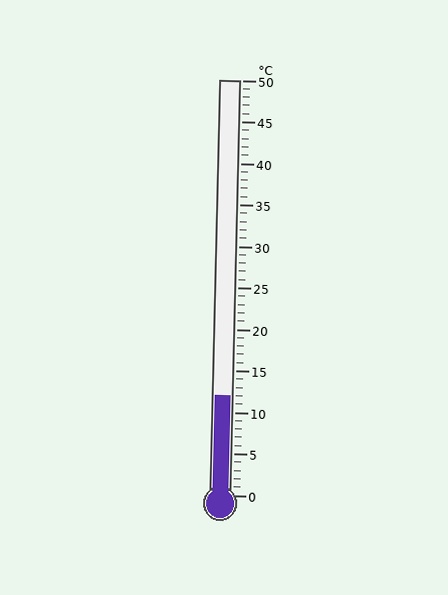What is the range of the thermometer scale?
The thermometer scale ranges from 0°C to 50°C.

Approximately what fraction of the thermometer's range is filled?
The thermometer is filled to approximately 25% of its range.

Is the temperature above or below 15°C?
The temperature is below 15°C.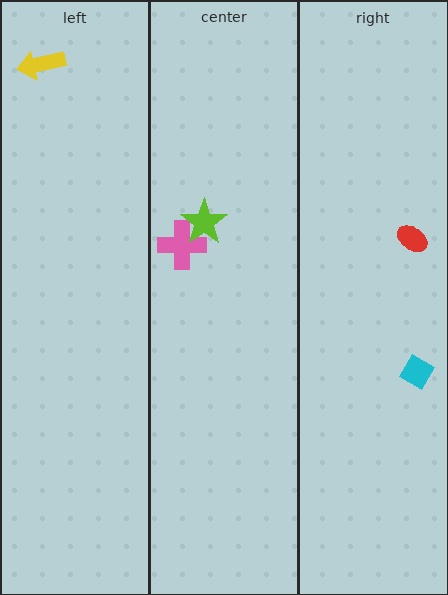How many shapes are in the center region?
2.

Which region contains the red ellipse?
The right region.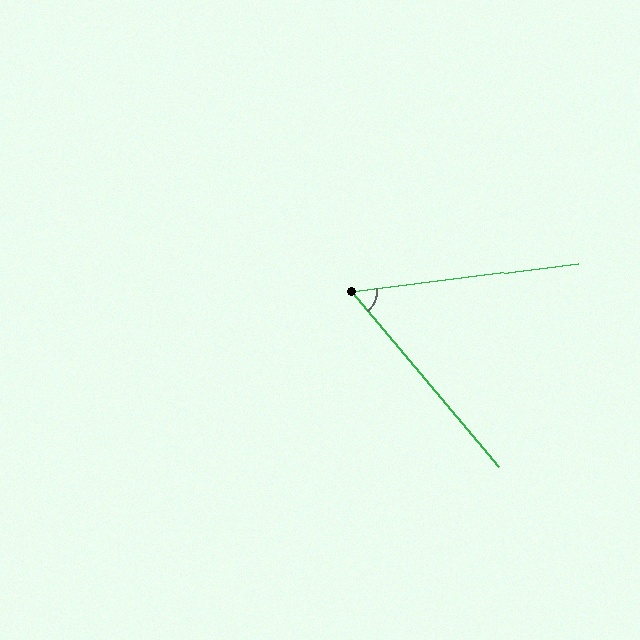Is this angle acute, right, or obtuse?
It is acute.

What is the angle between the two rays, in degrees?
Approximately 57 degrees.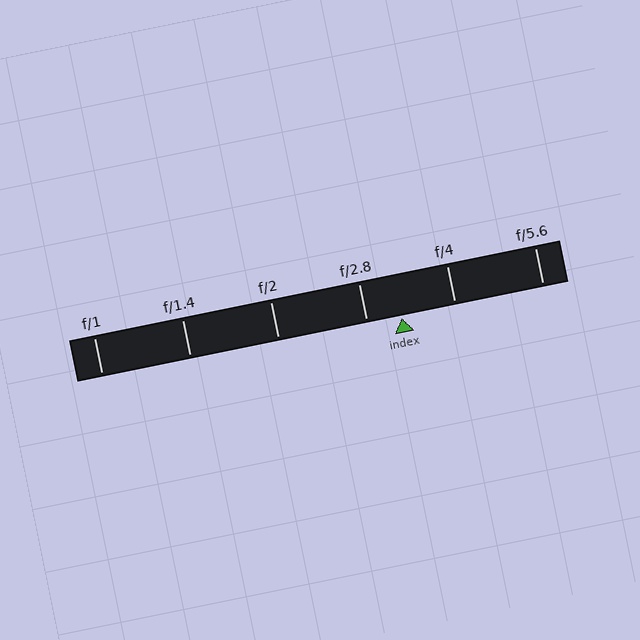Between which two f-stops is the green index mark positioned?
The index mark is between f/2.8 and f/4.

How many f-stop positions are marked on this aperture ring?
There are 6 f-stop positions marked.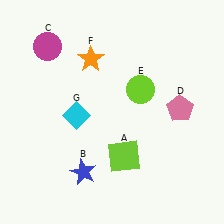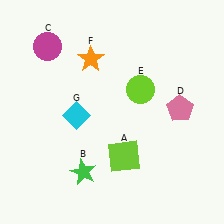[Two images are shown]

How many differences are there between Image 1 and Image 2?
There is 1 difference between the two images.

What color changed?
The star (B) changed from blue in Image 1 to green in Image 2.